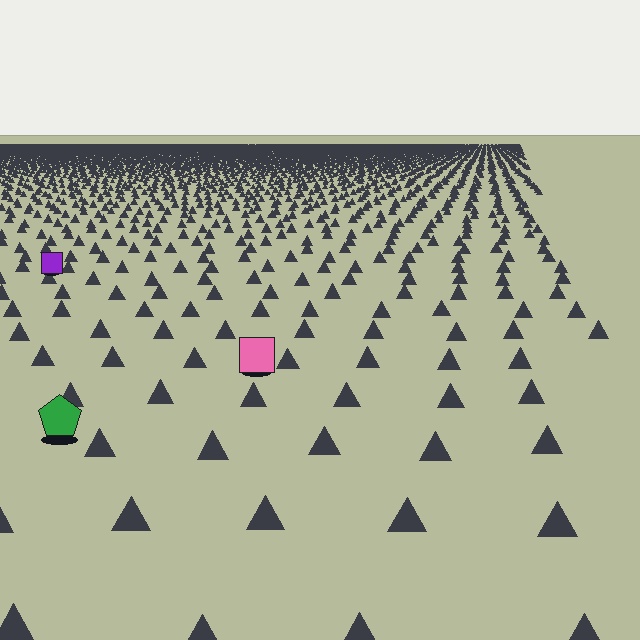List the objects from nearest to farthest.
From nearest to farthest: the green pentagon, the pink square, the purple square.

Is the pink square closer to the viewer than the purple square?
Yes. The pink square is closer — you can tell from the texture gradient: the ground texture is coarser near it.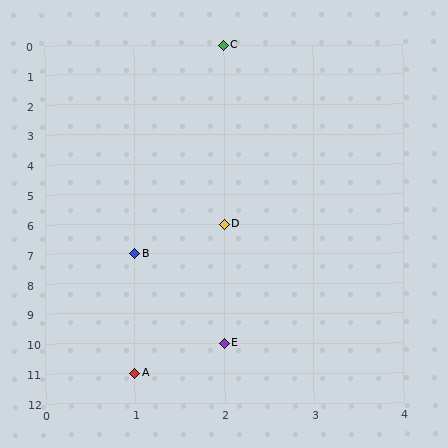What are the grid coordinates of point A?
Point A is at grid coordinates (1, 11).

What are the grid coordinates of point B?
Point B is at grid coordinates (1, 7).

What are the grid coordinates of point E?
Point E is at grid coordinates (2, 10).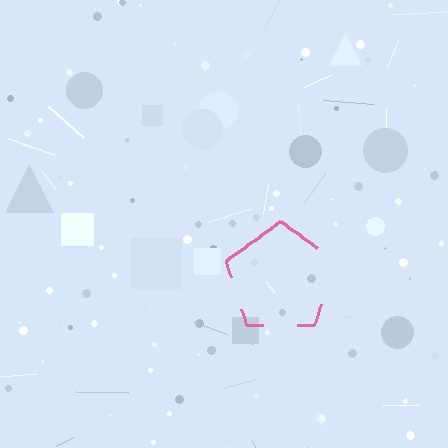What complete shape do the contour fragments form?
The contour fragments form a pentagon.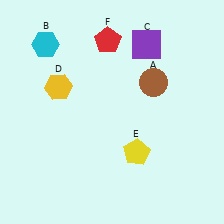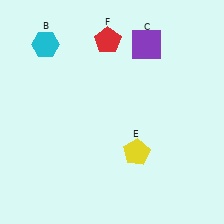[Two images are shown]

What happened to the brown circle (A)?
The brown circle (A) was removed in Image 2. It was in the top-right area of Image 1.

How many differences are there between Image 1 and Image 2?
There are 2 differences between the two images.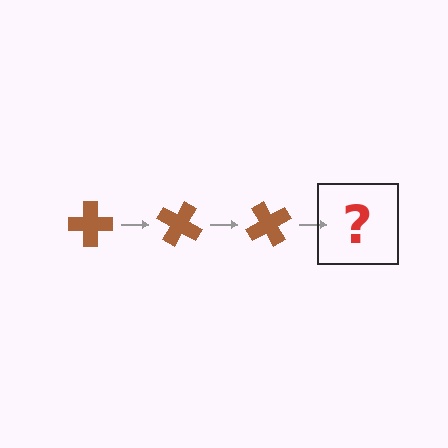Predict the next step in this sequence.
The next step is a brown cross rotated 90 degrees.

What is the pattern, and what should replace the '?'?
The pattern is that the cross rotates 30 degrees each step. The '?' should be a brown cross rotated 90 degrees.